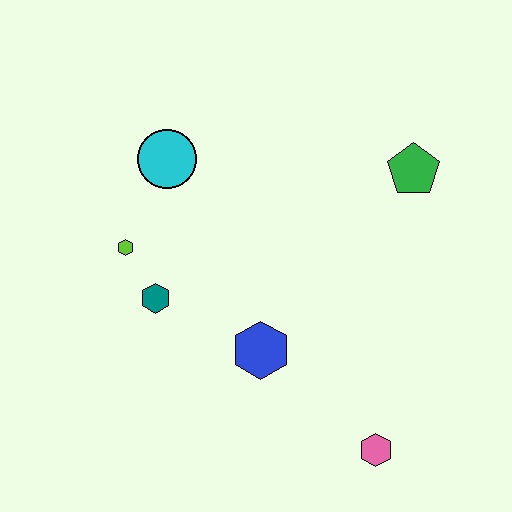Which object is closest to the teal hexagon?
The lime hexagon is closest to the teal hexagon.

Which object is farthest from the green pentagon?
The lime hexagon is farthest from the green pentagon.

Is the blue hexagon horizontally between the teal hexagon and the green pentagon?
Yes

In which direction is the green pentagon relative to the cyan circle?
The green pentagon is to the right of the cyan circle.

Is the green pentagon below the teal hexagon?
No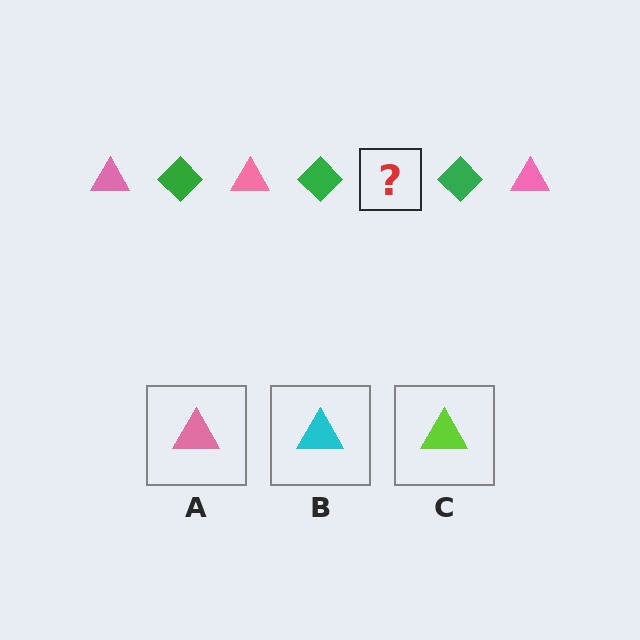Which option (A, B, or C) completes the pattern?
A.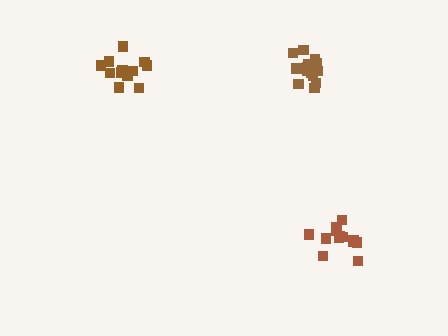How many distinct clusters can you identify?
There are 3 distinct clusters.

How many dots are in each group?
Group 1: 18 dots, Group 2: 13 dots, Group 3: 14 dots (45 total).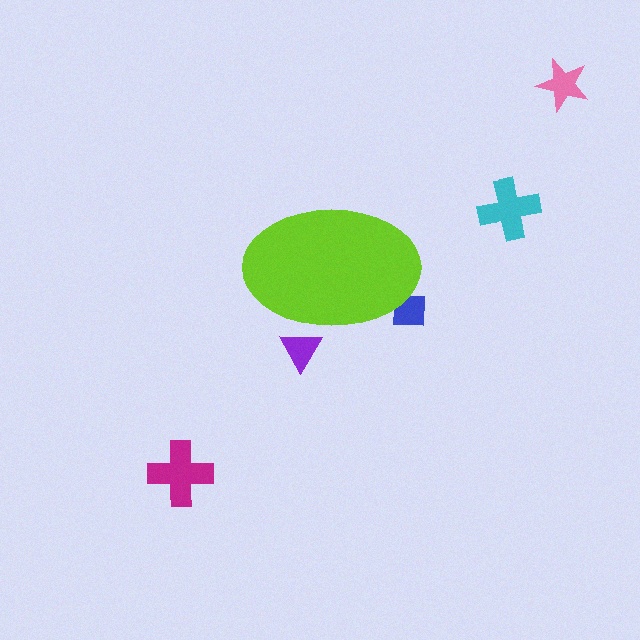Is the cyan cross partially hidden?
No, the cyan cross is fully visible.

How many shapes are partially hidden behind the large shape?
2 shapes are partially hidden.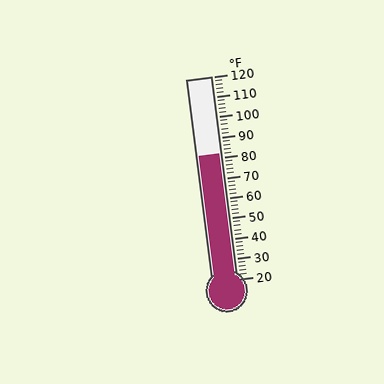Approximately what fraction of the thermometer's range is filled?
The thermometer is filled to approximately 60% of its range.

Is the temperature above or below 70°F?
The temperature is above 70°F.